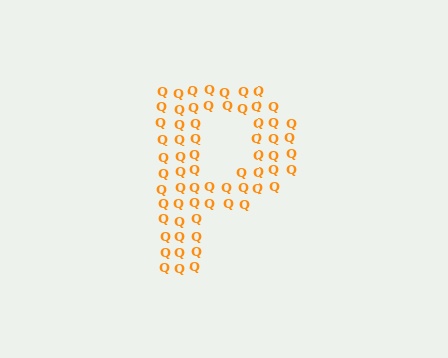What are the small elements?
The small elements are letter Q's.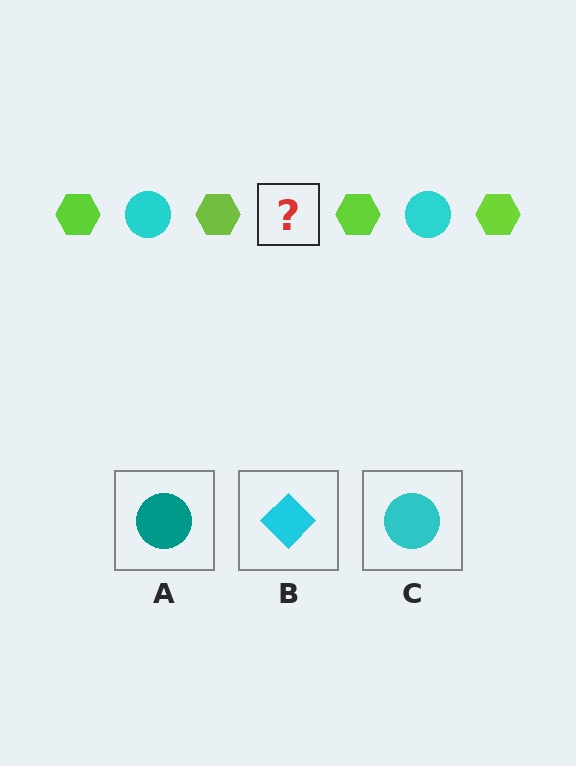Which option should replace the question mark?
Option C.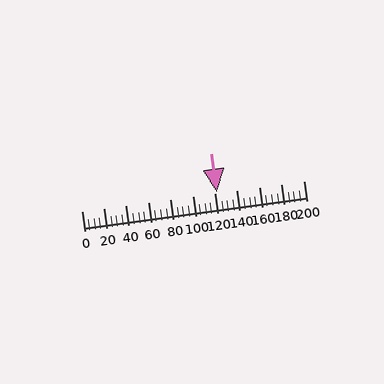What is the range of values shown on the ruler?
The ruler shows values from 0 to 200.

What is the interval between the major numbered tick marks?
The major tick marks are spaced 20 units apart.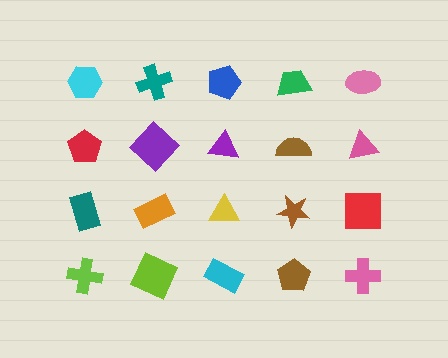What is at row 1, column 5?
A pink ellipse.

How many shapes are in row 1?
5 shapes.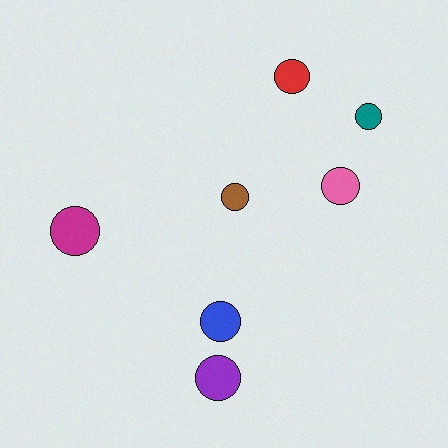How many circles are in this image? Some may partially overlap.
There are 7 circles.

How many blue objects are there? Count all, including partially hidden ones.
There is 1 blue object.